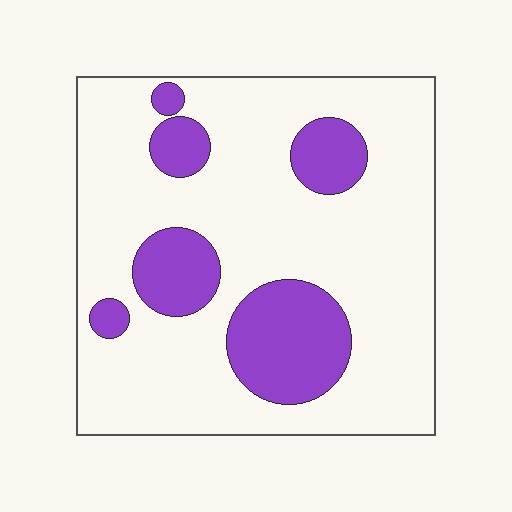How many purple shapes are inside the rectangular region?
6.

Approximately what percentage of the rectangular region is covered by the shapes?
Approximately 20%.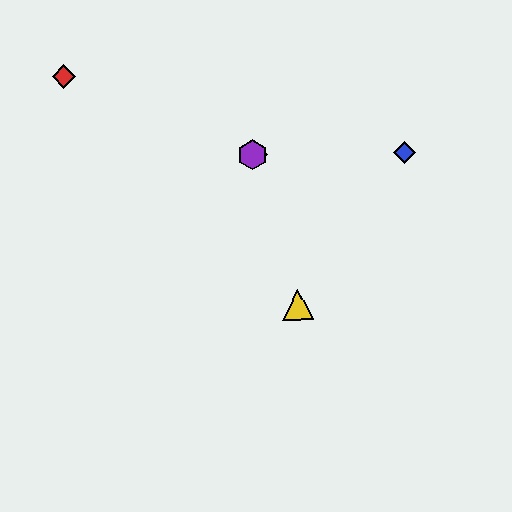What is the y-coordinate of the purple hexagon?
The purple hexagon is at y≈155.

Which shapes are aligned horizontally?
The blue diamond, the green diamond, the purple hexagon are aligned horizontally.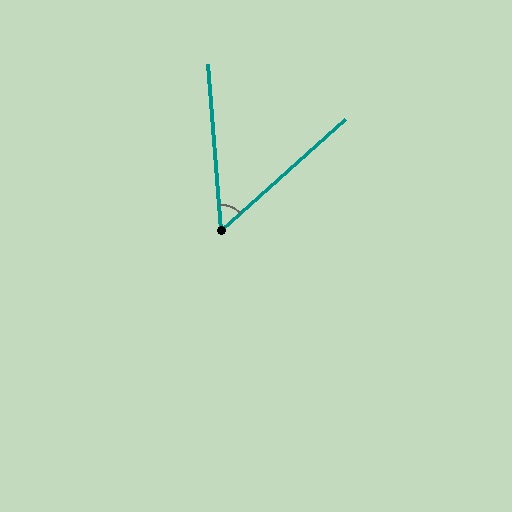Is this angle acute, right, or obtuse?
It is acute.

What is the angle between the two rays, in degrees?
Approximately 53 degrees.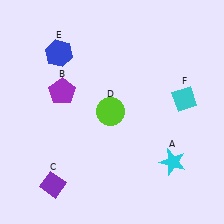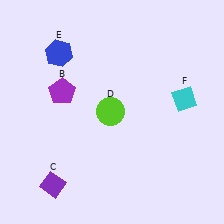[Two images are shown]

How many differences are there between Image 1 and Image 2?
There is 1 difference between the two images.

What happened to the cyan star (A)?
The cyan star (A) was removed in Image 2. It was in the bottom-right area of Image 1.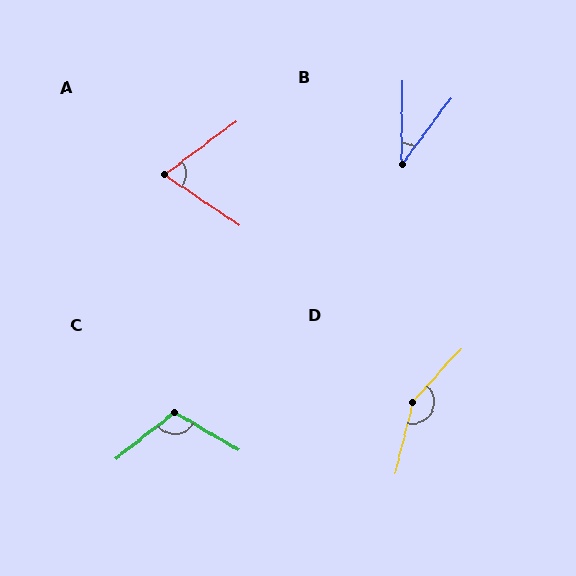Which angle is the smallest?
B, at approximately 35 degrees.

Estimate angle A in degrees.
Approximately 71 degrees.